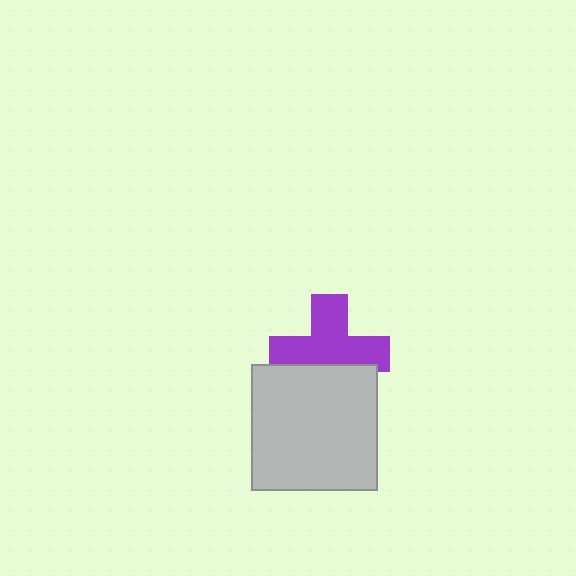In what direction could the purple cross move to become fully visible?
The purple cross could move up. That would shift it out from behind the light gray square entirely.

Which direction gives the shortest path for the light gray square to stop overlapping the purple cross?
Moving down gives the shortest separation.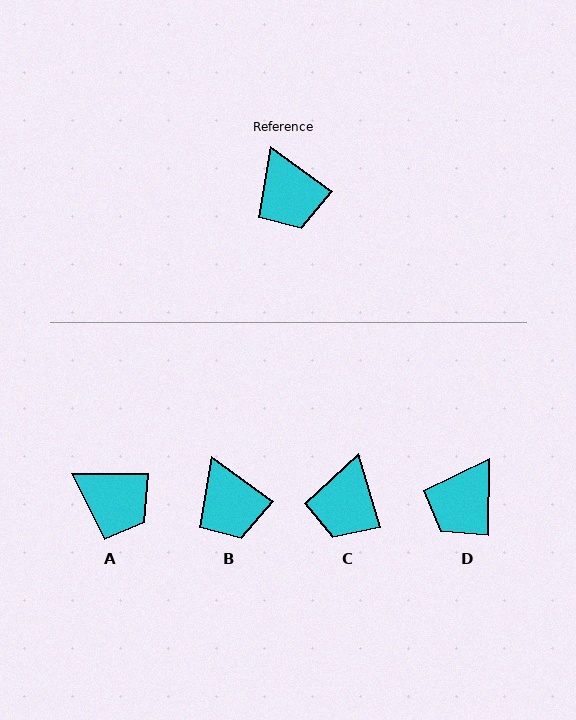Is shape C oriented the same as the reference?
No, it is off by about 37 degrees.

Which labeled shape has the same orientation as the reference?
B.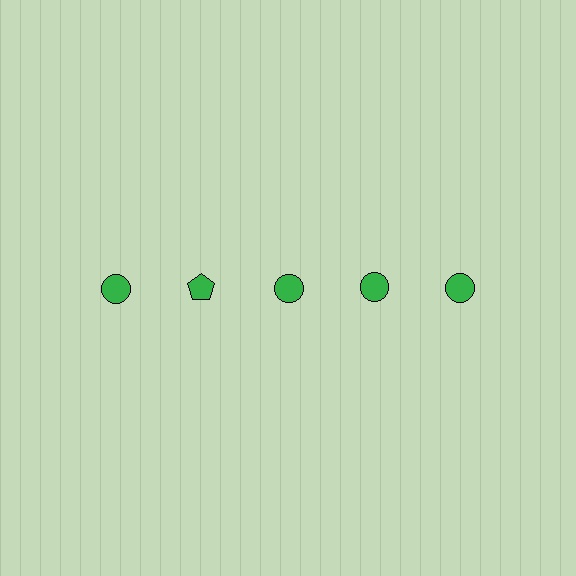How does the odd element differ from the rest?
It has a different shape: pentagon instead of circle.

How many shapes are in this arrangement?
There are 5 shapes arranged in a grid pattern.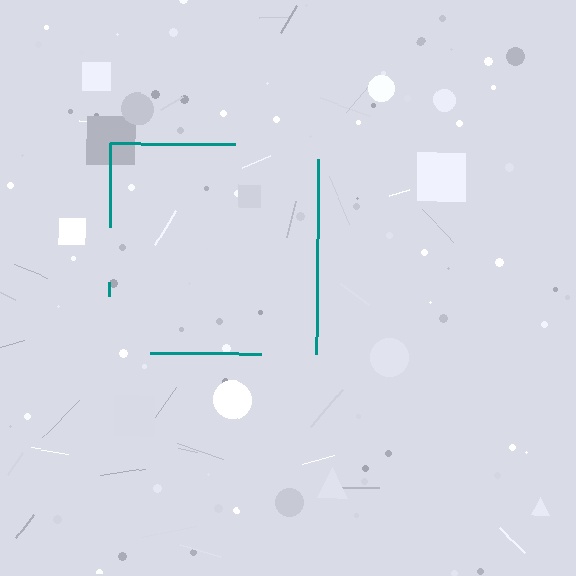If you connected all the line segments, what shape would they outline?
They would outline a square.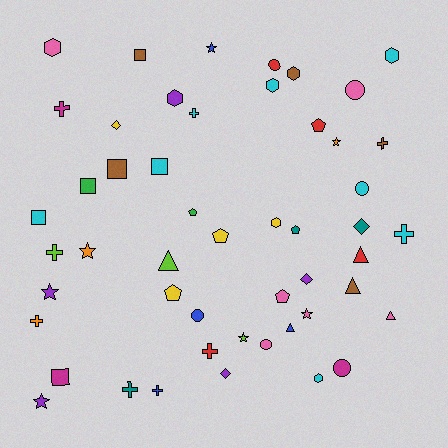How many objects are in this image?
There are 50 objects.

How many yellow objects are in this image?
There are 4 yellow objects.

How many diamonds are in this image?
There are 4 diamonds.